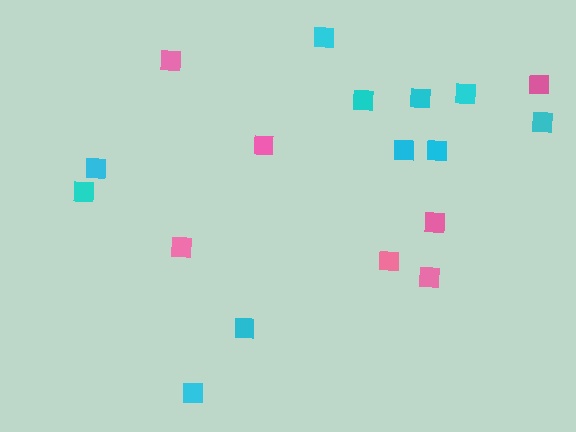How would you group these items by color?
There are 2 groups: one group of pink squares (7) and one group of cyan squares (11).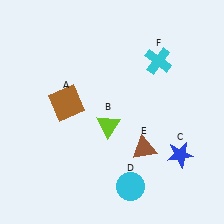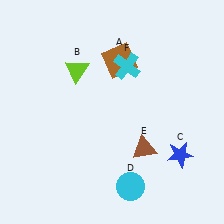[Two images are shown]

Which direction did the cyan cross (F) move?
The cyan cross (F) moved left.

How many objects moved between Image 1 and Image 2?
3 objects moved between the two images.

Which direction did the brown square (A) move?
The brown square (A) moved right.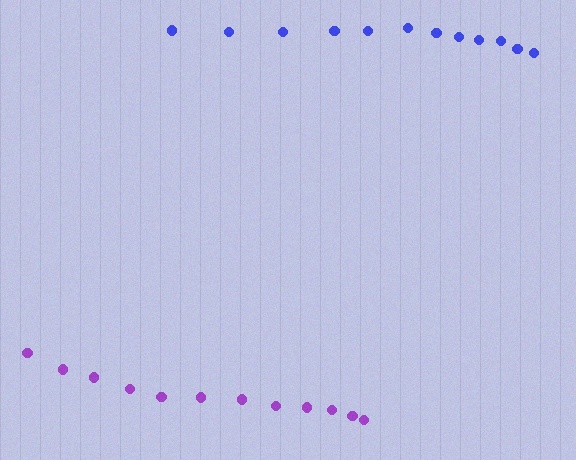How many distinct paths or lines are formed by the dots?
There are 2 distinct paths.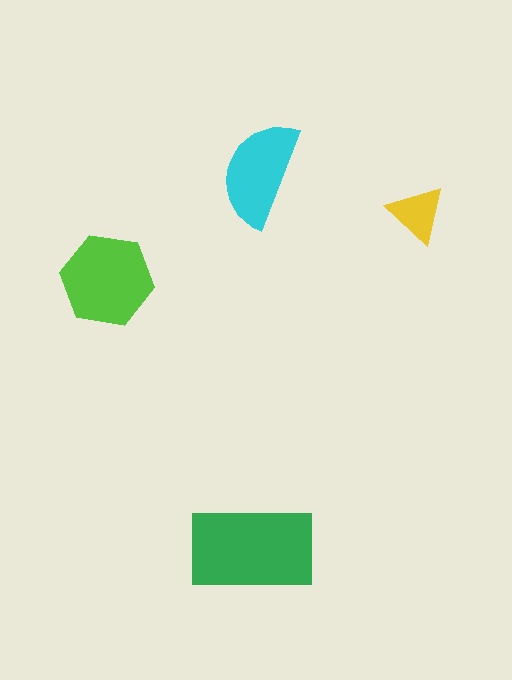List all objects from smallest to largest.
The yellow triangle, the cyan semicircle, the lime hexagon, the green rectangle.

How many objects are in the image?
There are 4 objects in the image.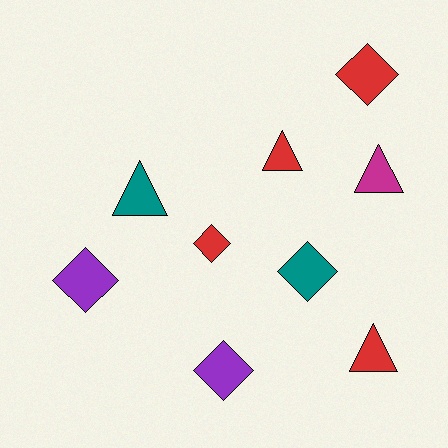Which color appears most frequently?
Red, with 4 objects.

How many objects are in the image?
There are 9 objects.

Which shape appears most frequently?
Diamond, with 5 objects.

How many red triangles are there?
There are 2 red triangles.